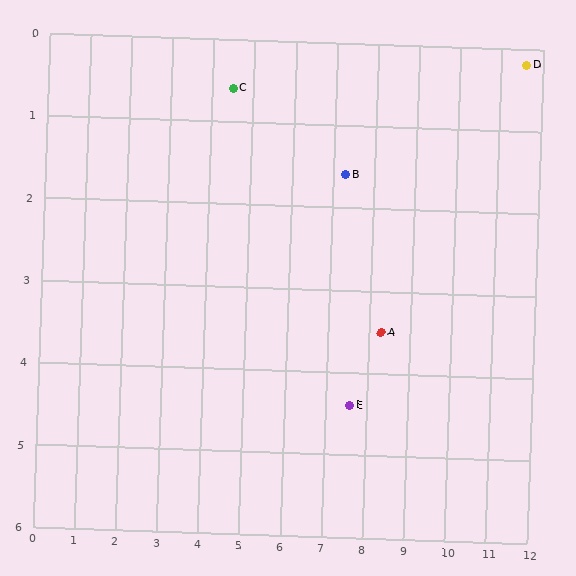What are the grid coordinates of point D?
Point D is at approximately (11.6, 0.2).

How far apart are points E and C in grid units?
Points E and C are about 4.9 grid units apart.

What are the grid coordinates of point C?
Point C is at approximately (4.5, 0.6).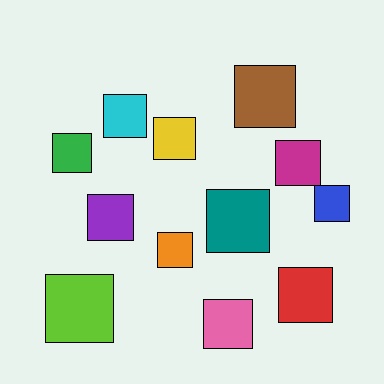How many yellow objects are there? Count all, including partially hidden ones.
There is 1 yellow object.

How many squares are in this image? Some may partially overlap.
There are 12 squares.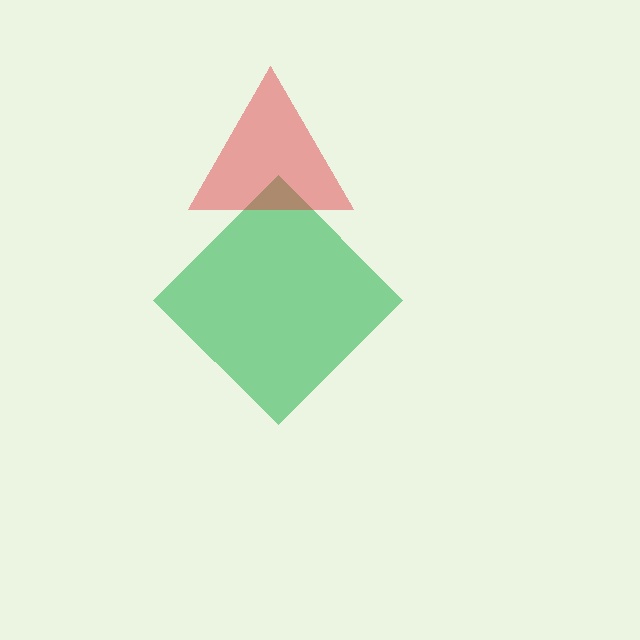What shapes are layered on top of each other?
The layered shapes are: a green diamond, a red triangle.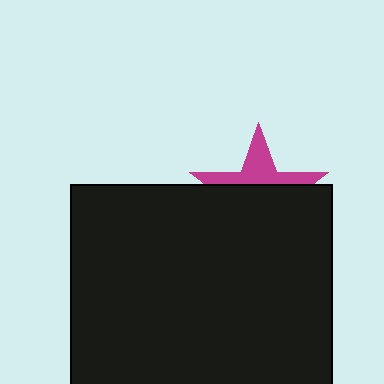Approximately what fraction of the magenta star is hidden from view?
Roughly 63% of the magenta star is hidden behind the black rectangle.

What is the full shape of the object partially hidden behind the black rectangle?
The partially hidden object is a magenta star.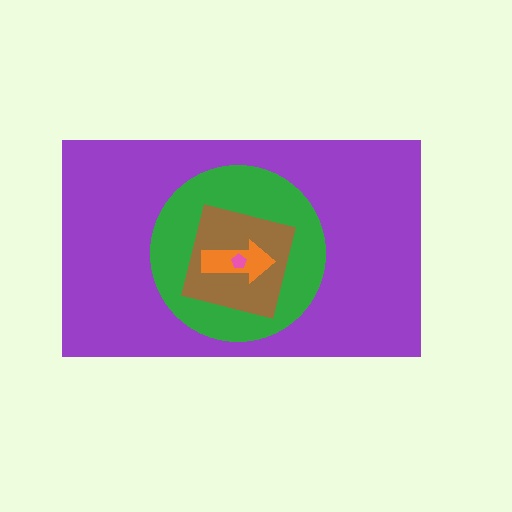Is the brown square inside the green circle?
Yes.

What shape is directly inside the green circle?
The brown square.